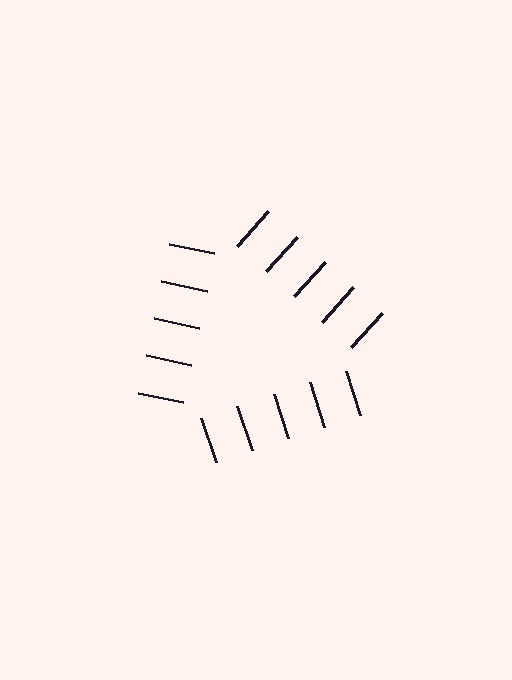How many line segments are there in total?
15 — 5 along each of the 3 edges.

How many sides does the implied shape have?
3 sides — the line-ends trace a triangle.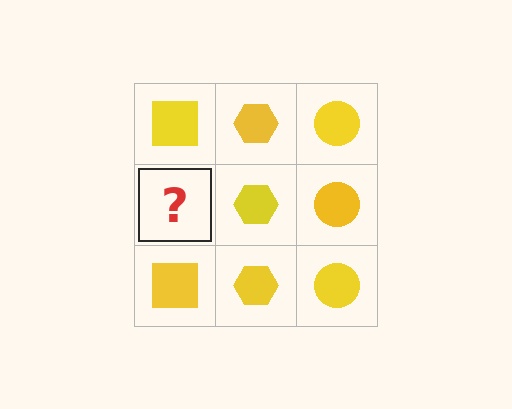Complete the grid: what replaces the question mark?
The question mark should be replaced with a yellow square.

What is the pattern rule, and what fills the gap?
The rule is that each column has a consistent shape. The gap should be filled with a yellow square.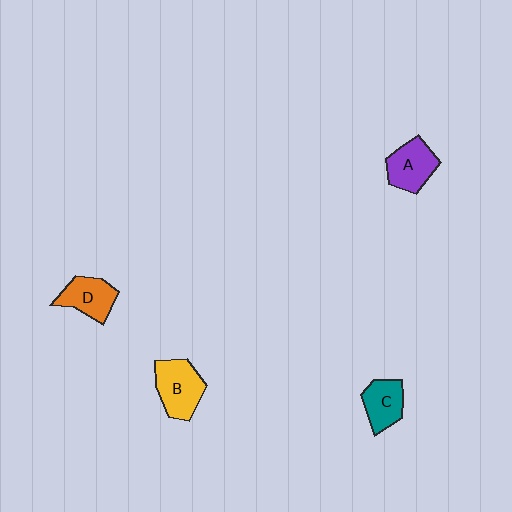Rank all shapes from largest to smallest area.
From largest to smallest: B (yellow), A (purple), D (orange), C (teal).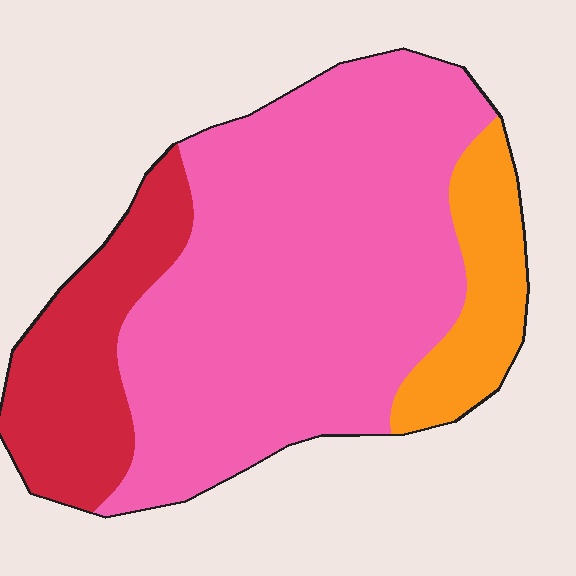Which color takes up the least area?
Orange, at roughly 15%.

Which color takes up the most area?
Pink, at roughly 65%.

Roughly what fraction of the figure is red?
Red covers 20% of the figure.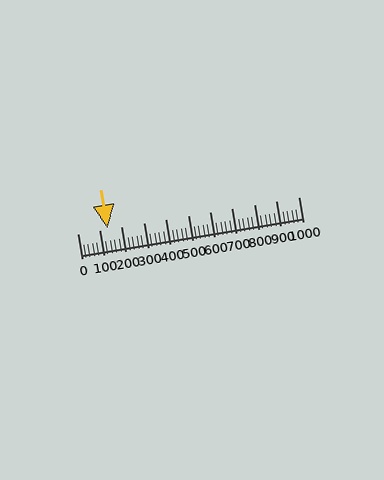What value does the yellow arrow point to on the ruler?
The yellow arrow points to approximately 138.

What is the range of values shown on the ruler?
The ruler shows values from 0 to 1000.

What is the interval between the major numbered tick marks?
The major tick marks are spaced 100 units apart.